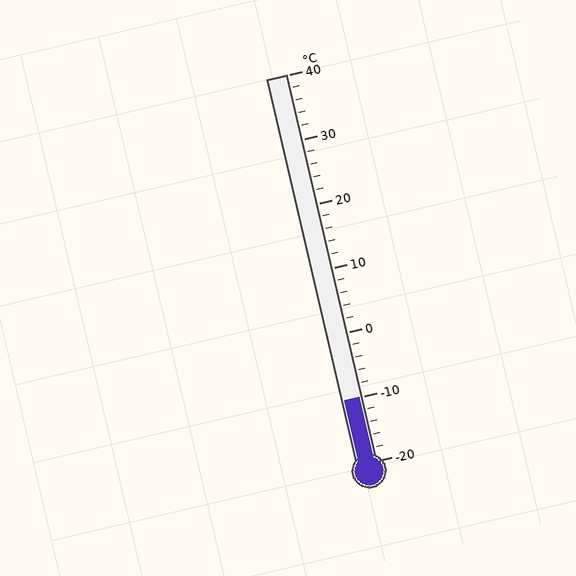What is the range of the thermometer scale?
The thermometer scale ranges from -20°C to 40°C.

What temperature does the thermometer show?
The thermometer shows approximately -10°C.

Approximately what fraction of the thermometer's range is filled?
The thermometer is filled to approximately 15% of its range.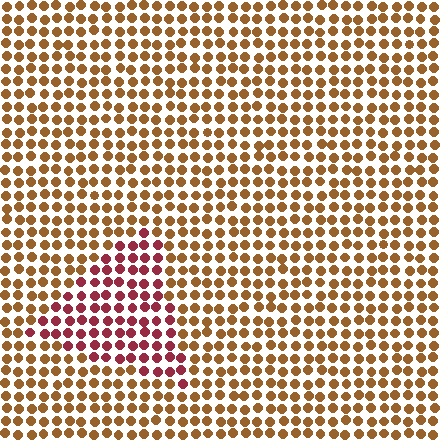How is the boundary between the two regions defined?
The boundary is defined purely by a slight shift in hue (about 44 degrees). Spacing, size, and orientation are identical on both sides.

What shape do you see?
I see a triangle.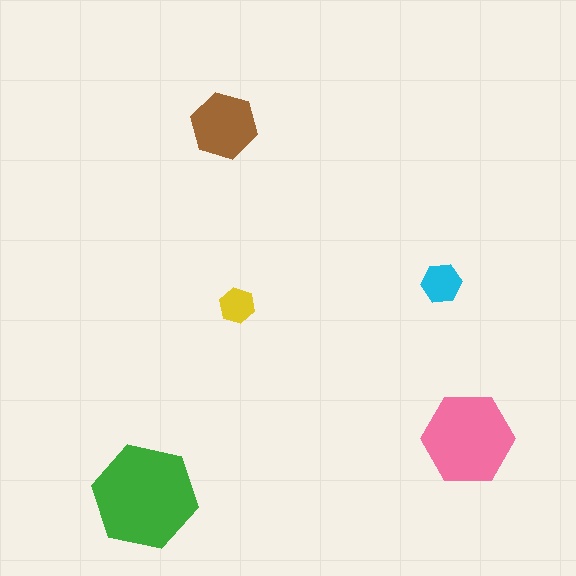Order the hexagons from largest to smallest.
the green one, the pink one, the brown one, the cyan one, the yellow one.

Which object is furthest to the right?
The pink hexagon is rightmost.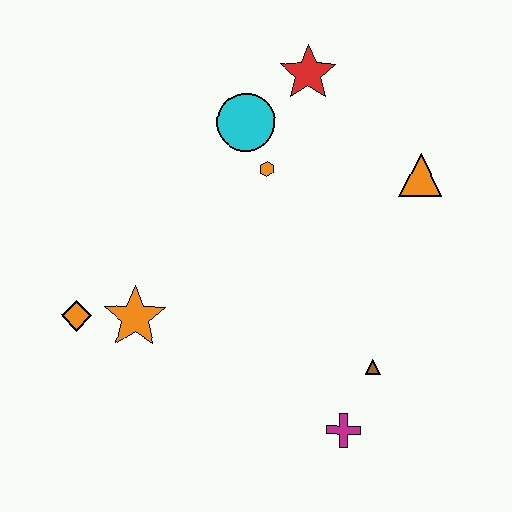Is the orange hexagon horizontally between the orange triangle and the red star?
No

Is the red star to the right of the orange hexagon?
Yes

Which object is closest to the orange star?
The orange diamond is closest to the orange star.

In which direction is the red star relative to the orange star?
The red star is above the orange star.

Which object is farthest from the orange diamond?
The orange triangle is farthest from the orange diamond.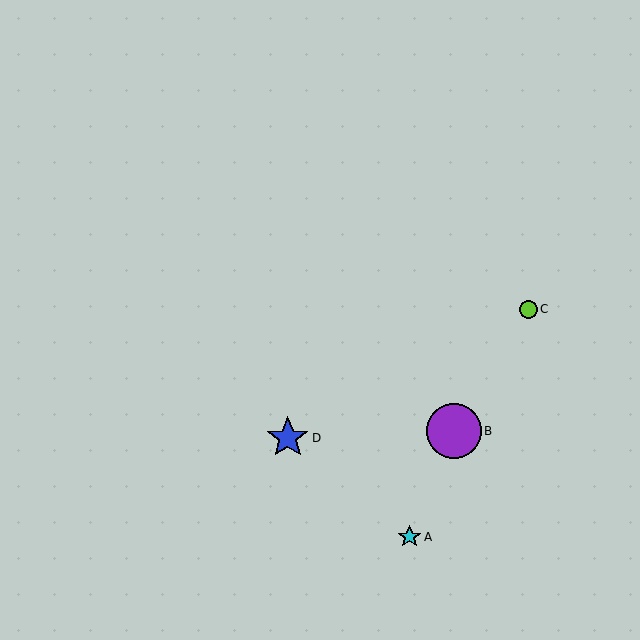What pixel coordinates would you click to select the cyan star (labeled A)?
Click at (410, 537) to select the cyan star A.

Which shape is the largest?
The purple circle (labeled B) is the largest.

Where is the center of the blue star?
The center of the blue star is at (288, 438).